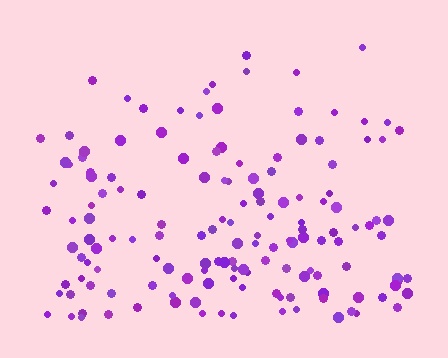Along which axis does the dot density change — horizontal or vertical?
Vertical.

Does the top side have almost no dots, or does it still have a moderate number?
Still a moderate number, just noticeably fewer than the bottom.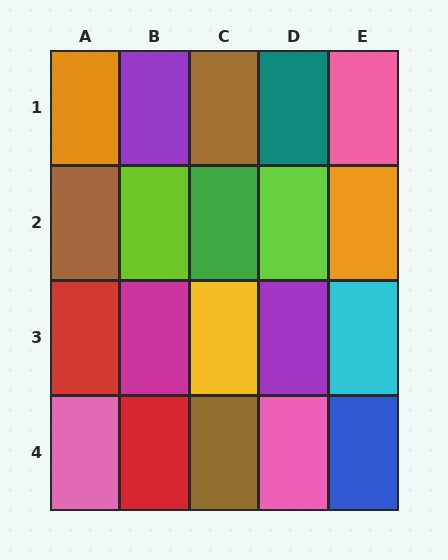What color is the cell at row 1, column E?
Pink.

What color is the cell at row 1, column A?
Orange.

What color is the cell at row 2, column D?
Lime.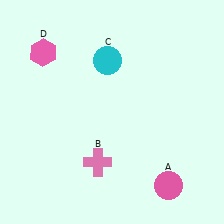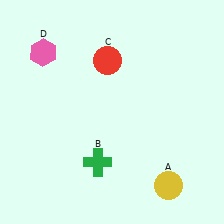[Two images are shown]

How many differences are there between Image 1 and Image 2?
There are 3 differences between the two images.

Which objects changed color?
A changed from pink to yellow. B changed from pink to green. C changed from cyan to red.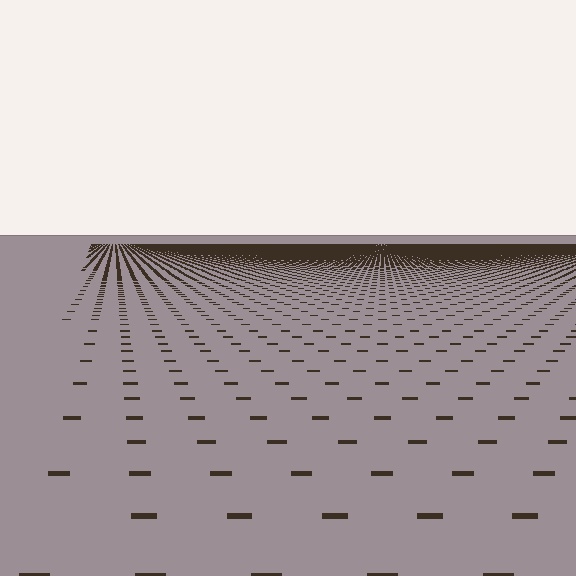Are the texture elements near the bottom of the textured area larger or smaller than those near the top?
Larger. Near the bottom, elements are closer to the viewer and appear at a bigger on-screen size.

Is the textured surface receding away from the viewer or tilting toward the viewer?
The surface is receding away from the viewer. Texture elements get smaller and denser toward the top.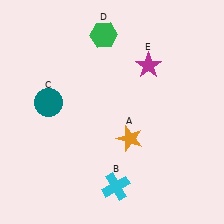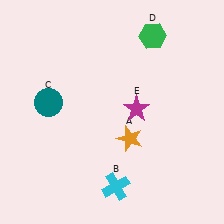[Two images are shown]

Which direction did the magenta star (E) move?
The magenta star (E) moved down.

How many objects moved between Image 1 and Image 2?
2 objects moved between the two images.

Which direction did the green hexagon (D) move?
The green hexagon (D) moved right.